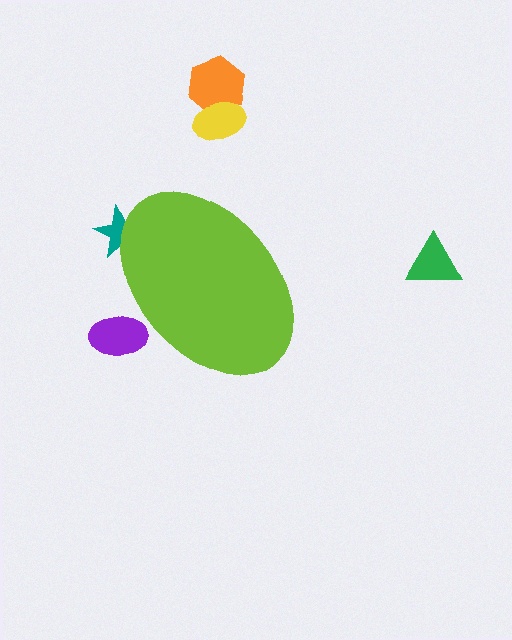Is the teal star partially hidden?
Yes, the teal star is partially hidden behind the lime ellipse.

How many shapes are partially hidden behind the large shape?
2 shapes are partially hidden.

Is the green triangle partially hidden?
No, the green triangle is fully visible.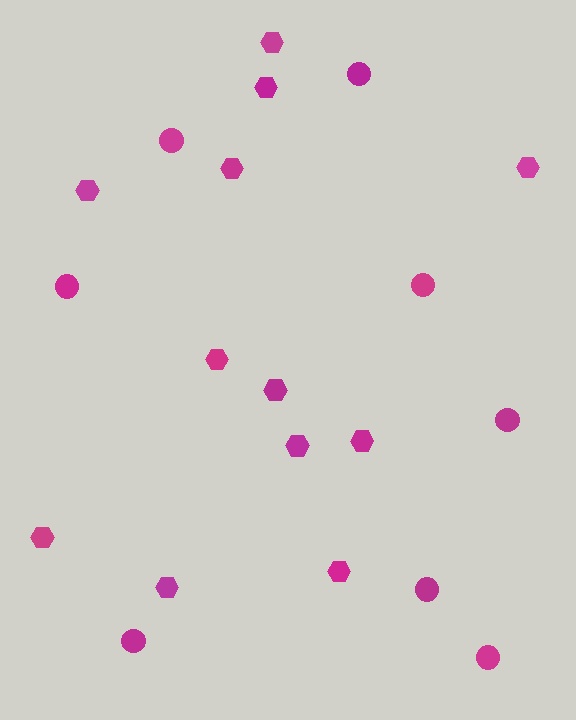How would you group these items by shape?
There are 2 groups: one group of hexagons (12) and one group of circles (8).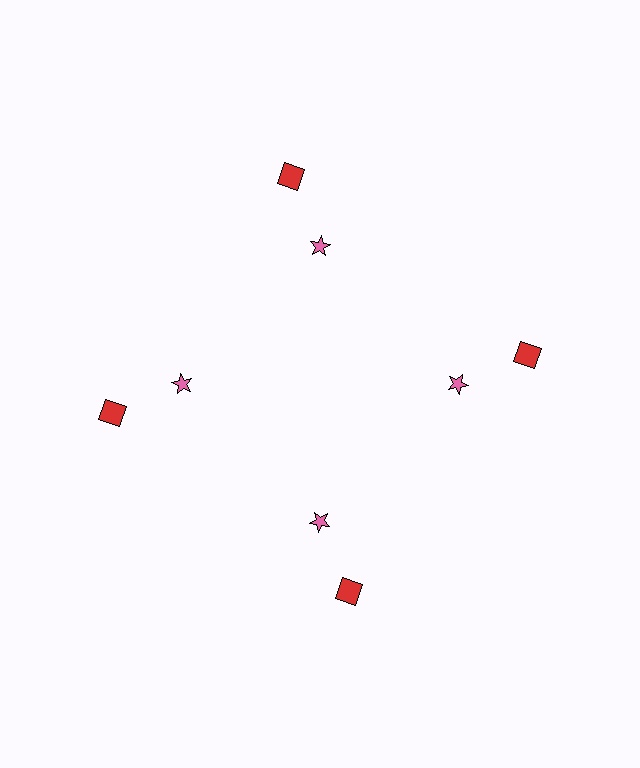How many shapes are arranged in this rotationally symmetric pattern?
There are 8 shapes, arranged in 4 groups of 2.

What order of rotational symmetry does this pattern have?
This pattern has 4-fold rotational symmetry.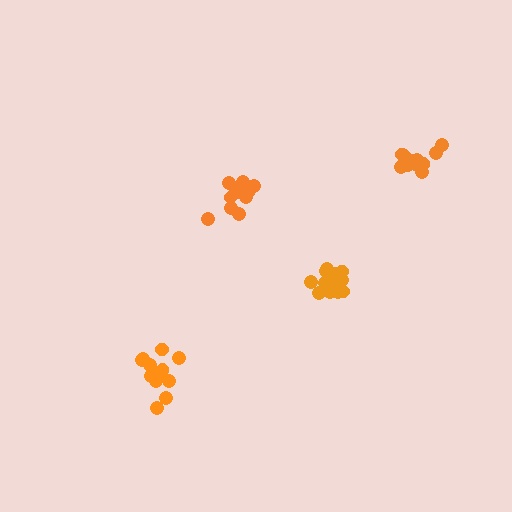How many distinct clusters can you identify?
There are 4 distinct clusters.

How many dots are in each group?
Group 1: 13 dots, Group 2: 14 dots, Group 3: 13 dots, Group 4: 11 dots (51 total).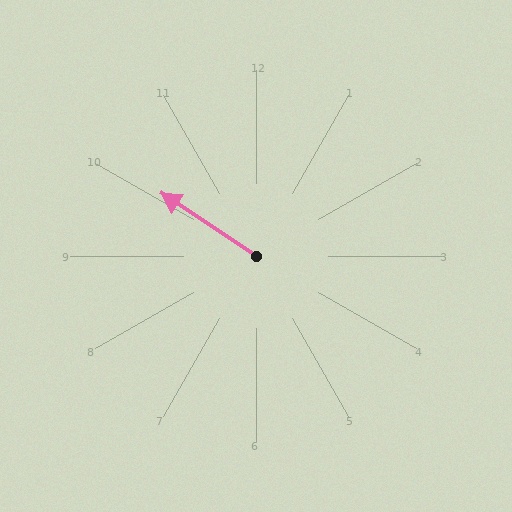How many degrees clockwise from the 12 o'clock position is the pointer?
Approximately 304 degrees.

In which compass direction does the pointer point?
Northwest.